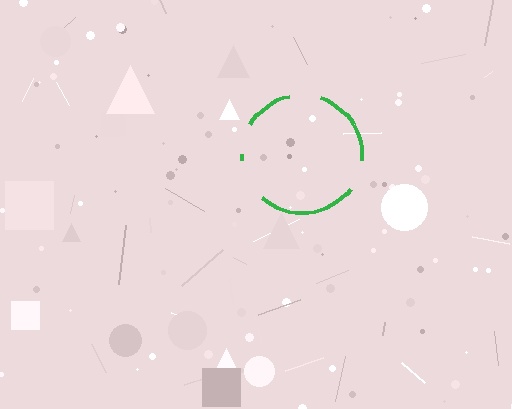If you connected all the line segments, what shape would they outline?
They would outline a circle.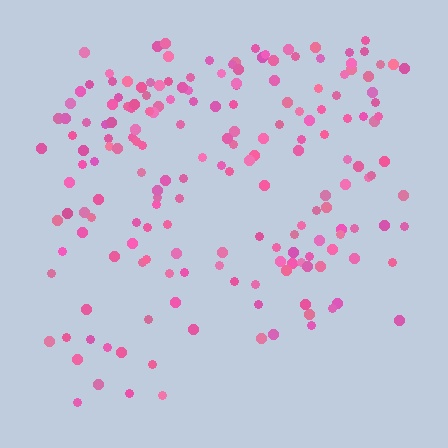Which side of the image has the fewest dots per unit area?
The bottom.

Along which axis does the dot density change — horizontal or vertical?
Vertical.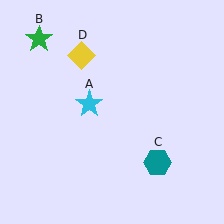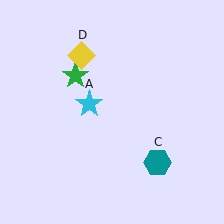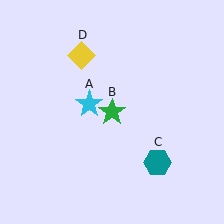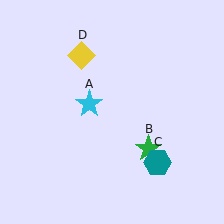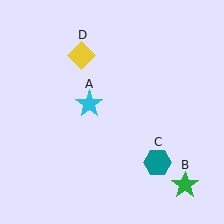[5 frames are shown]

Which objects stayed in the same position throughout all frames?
Cyan star (object A) and teal hexagon (object C) and yellow diamond (object D) remained stationary.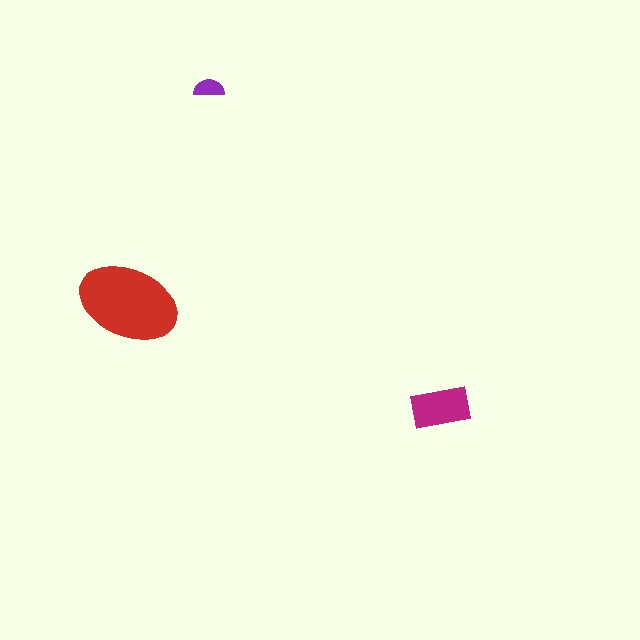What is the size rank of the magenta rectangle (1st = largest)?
2nd.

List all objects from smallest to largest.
The purple semicircle, the magenta rectangle, the red ellipse.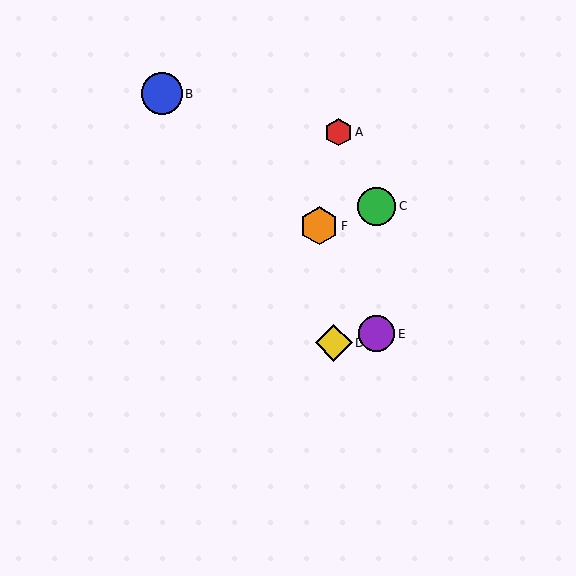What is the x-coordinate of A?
Object A is at x≈338.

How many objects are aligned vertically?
2 objects (C, E) are aligned vertically.